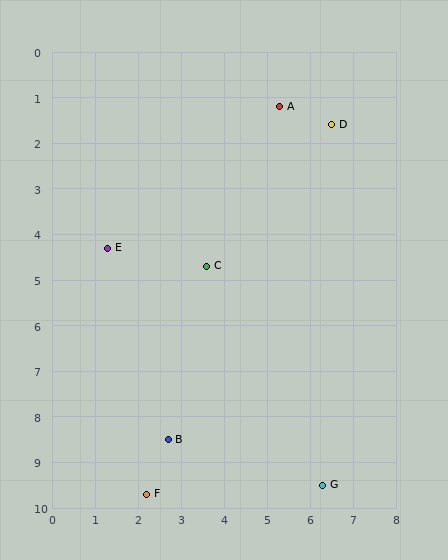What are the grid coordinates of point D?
Point D is at approximately (6.5, 1.6).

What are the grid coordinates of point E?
Point E is at approximately (1.3, 4.3).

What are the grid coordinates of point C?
Point C is at approximately (3.6, 4.7).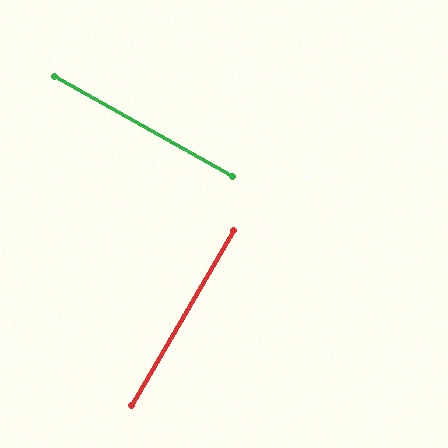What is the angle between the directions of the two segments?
Approximately 89 degrees.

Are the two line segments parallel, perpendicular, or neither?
Perpendicular — they meet at approximately 89°.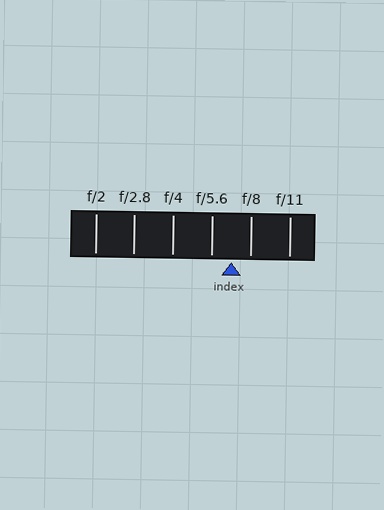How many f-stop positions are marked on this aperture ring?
There are 6 f-stop positions marked.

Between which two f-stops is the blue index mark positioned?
The index mark is between f/5.6 and f/8.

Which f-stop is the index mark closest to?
The index mark is closest to f/8.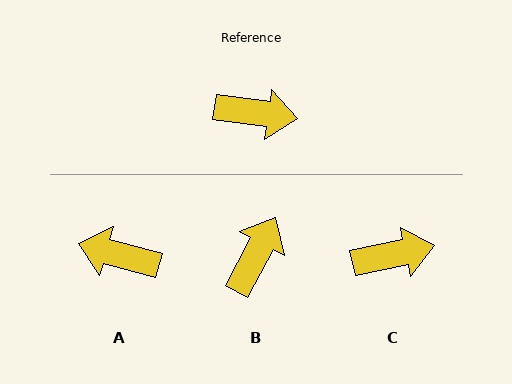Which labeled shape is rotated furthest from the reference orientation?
A, about 173 degrees away.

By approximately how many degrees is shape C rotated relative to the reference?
Approximately 20 degrees counter-clockwise.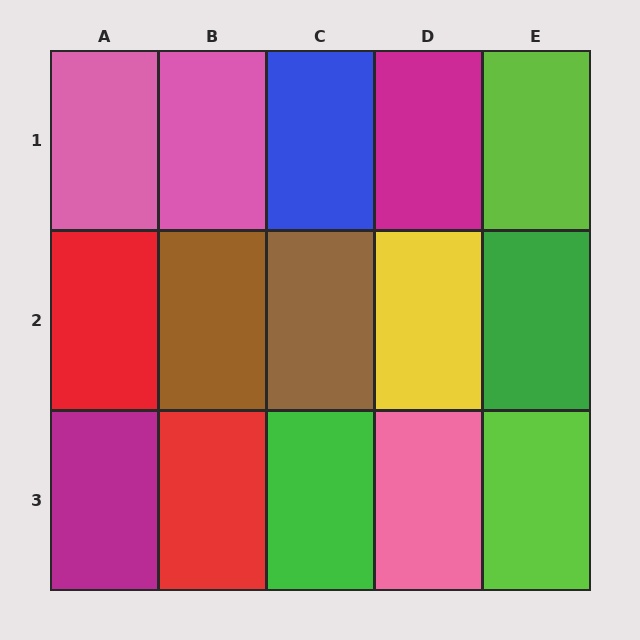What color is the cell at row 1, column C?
Blue.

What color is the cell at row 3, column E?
Lime.